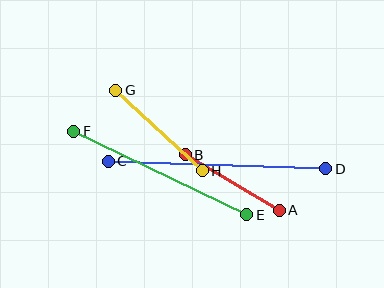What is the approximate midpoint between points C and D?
The midpoint is at approximately (217, 165) pixels.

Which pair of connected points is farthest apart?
Points C and D are farthest apart.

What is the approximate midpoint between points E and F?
The midpoint is at approximately (160, 173) pixels.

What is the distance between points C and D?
The distance is approximately 218 pixels.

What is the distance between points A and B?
The distance is approximately 109 pixels.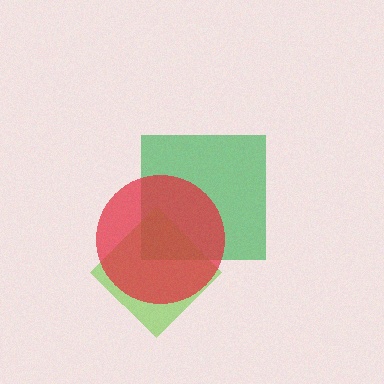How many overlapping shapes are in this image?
There are 3 overlapping shapes in the image.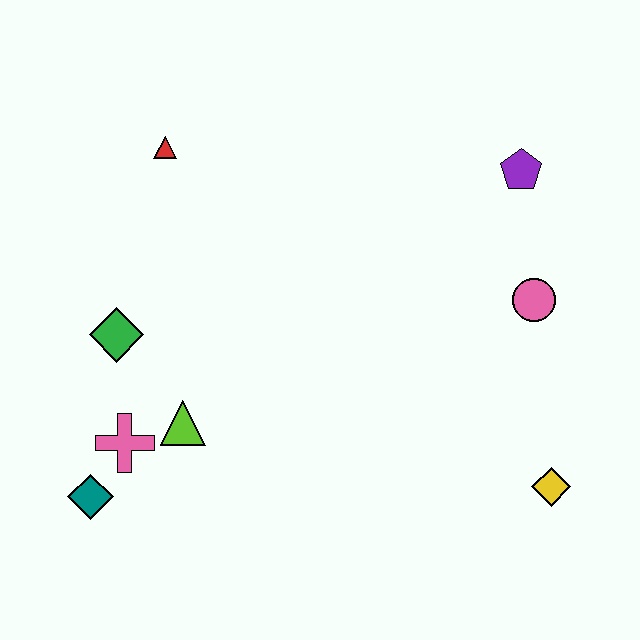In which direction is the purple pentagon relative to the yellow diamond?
The purple pentagon is above the yellow diamond.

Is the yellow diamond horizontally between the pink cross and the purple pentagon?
No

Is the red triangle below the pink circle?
No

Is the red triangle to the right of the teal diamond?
Yes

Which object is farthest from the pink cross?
The purple pentagon is farthest from the pink cross.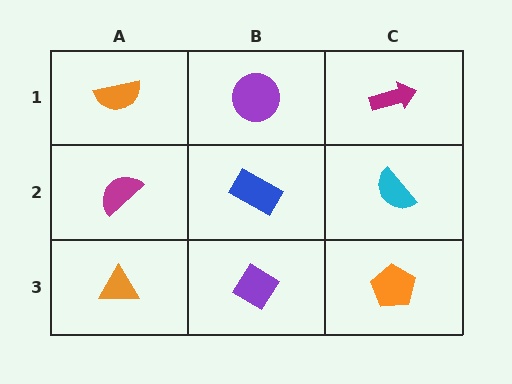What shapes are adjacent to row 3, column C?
A cyan semicircle (row 2, column C), a purple diamond (row 3, column B).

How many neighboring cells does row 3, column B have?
3.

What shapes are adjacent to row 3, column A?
A magenta semicircle (row 2, column A), a purple diamond (row 3, column B).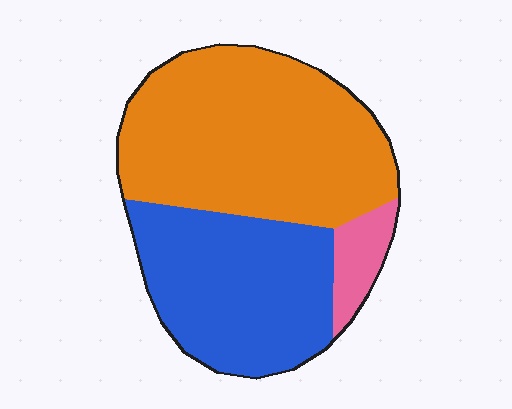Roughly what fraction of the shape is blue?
Blue covers around 40% of the shape.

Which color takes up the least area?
Pink, at roughly 5%.